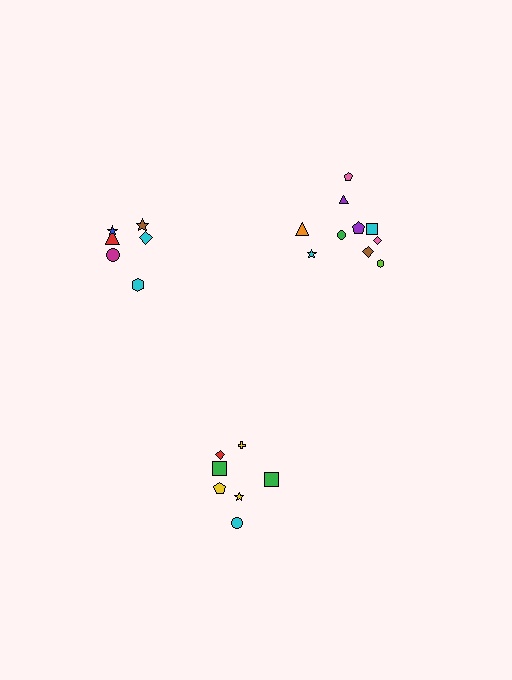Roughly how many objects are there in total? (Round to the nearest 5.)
Roughly 25 objects in total.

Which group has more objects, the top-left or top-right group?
The top-right group.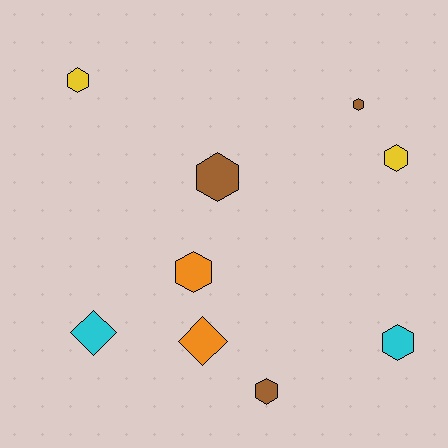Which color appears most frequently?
Brown, with 3 objects.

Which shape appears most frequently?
Hexagon, with 7 objects.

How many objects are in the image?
There are 9 objects.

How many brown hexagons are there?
There are 3 brown hexagons.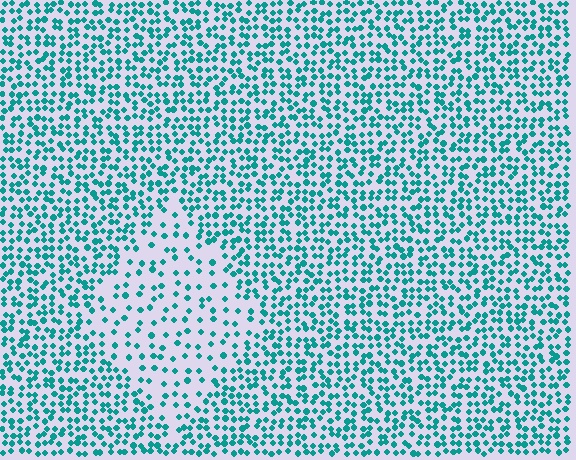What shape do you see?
I see a diamond.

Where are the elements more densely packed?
The elements are more densely packed outside the diamond boundary.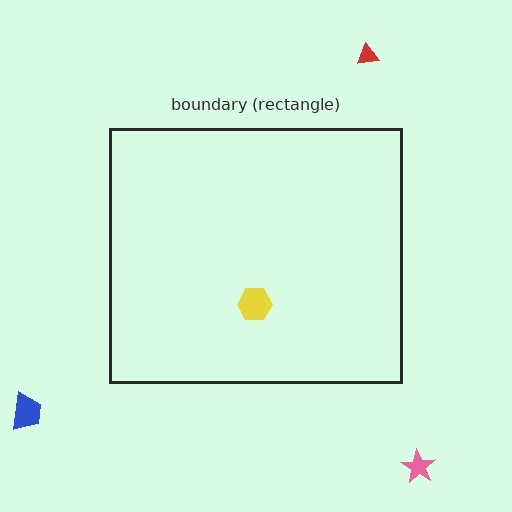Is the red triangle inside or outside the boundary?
Outside.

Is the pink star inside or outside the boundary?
Outside.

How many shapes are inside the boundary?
1 inside, 3 outside.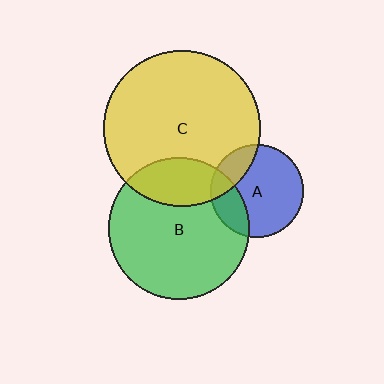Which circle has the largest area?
Circle C (yellow).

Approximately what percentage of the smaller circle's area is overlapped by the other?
Approximately 25%.